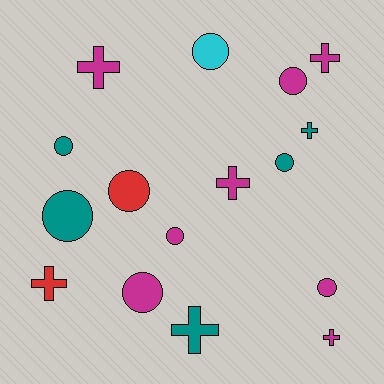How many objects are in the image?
There are 16 objects.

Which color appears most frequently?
Magenta, with 8 objects.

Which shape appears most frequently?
Circle, with 9 objects.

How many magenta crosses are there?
There are 4 magenta crosses.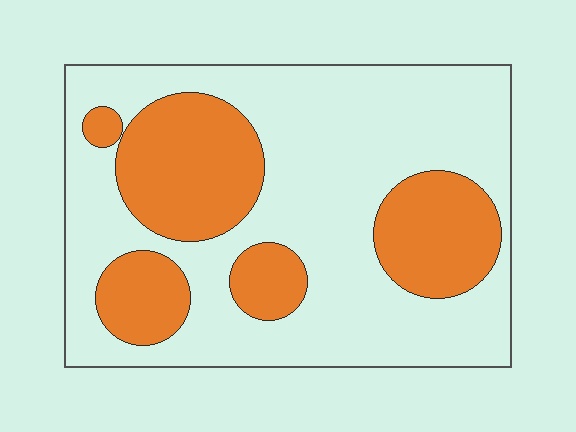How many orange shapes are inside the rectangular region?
5.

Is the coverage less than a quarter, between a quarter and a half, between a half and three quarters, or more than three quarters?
Between a quarter and a half.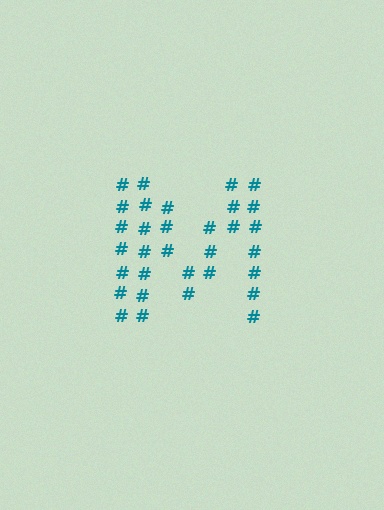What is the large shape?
The large shape is the letter M.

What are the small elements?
The small elements are hash symbols.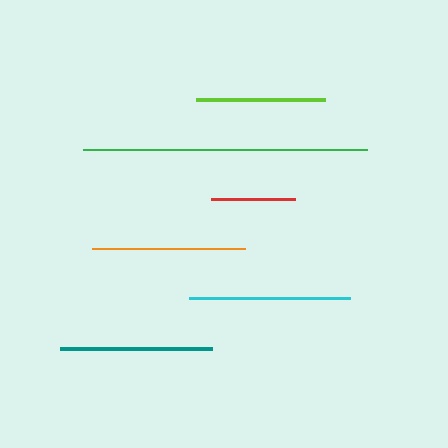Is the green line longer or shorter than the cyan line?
The green line is longer than the cyan line.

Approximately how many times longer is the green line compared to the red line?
The green line is approximately 3.4 times the length of the red line.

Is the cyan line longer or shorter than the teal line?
The cyan line is longer than the teal line.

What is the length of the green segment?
The green segment is approximately 284 pixels long.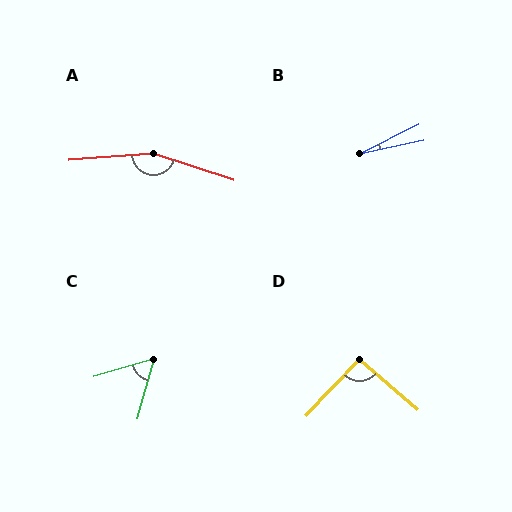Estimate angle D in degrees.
Approximately 93 degrees.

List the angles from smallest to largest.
B (15°), C (58°), D (93°), A (157°).